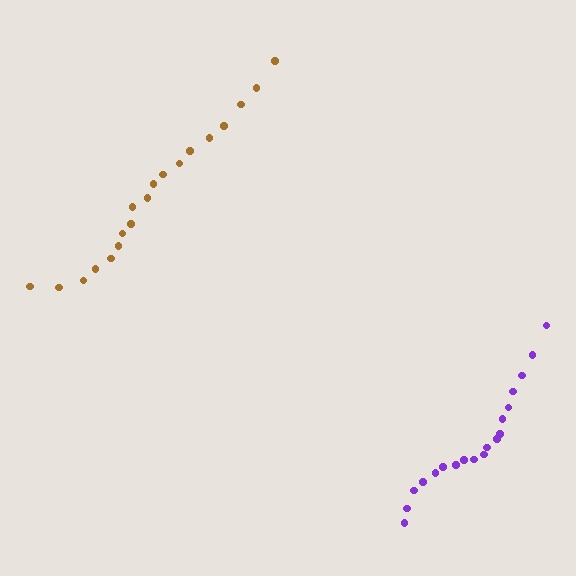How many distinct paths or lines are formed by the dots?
There are 2 distinct paths.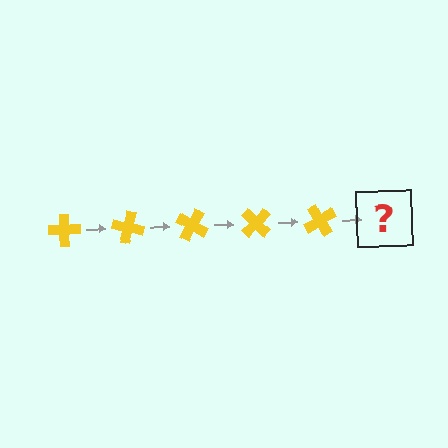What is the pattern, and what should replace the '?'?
The pattern is that the cross rotates 15 degrees each step. The '?' should be a yellow cross rotated 75 degrees.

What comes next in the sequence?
The next element should be a yellow cross rotated 75 degrees.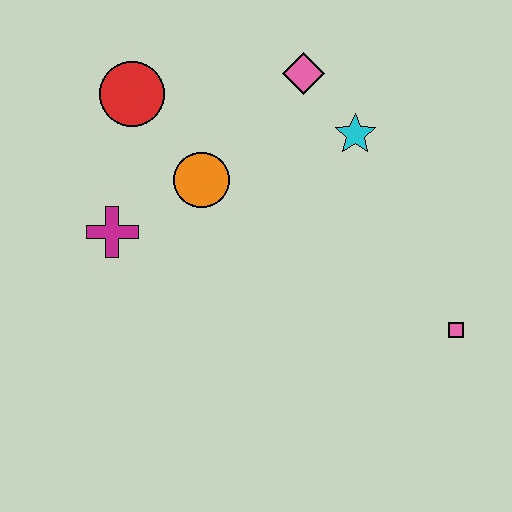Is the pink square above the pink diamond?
No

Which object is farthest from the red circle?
The pink square is farthest from the red circle.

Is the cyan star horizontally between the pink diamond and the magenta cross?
No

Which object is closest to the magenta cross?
The orange circle is closest to the magenta cross.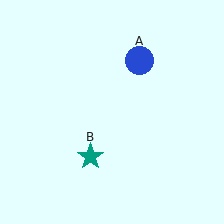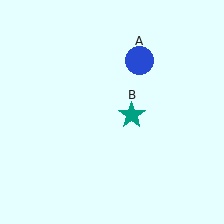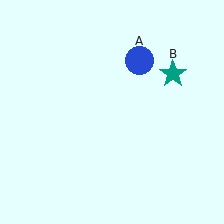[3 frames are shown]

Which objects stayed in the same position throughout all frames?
Blue circle (object A) remained stationary.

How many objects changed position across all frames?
1 object changed position: teal star (object B).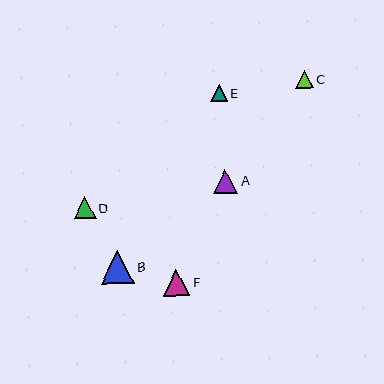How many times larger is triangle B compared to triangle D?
Triangle B is approximately 1.5 times the size of triangle D.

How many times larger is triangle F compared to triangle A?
Triangle F is approximately 1.1 times the size of triangle A.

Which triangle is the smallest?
Triangle E is the smallest with a size of approximately 16 pixels.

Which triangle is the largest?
Triangle B is the largest with a size of approximately 33 pixels.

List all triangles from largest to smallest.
From largest to smallest: B, F, A, D, C, E.